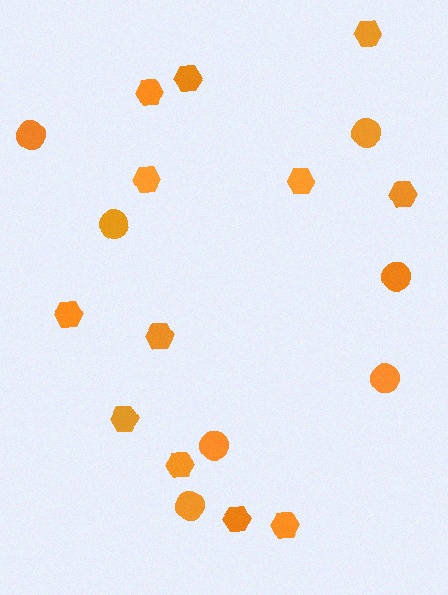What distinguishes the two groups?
There are 2 groups: one group of hexagons (12) and one group of circles (7).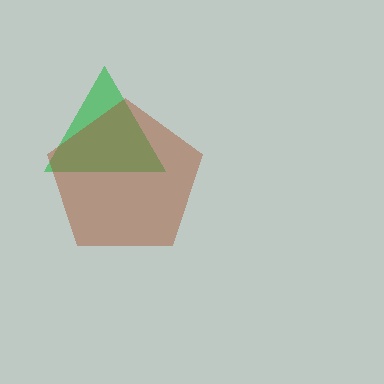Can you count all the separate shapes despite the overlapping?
Yes, there are 2 separate shapes.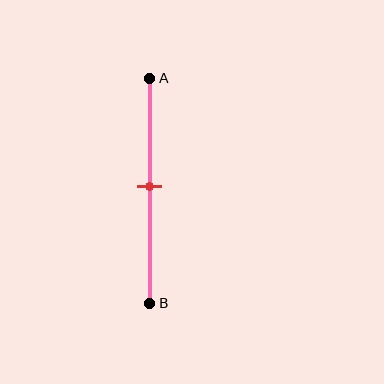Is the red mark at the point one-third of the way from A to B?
No, the mark is at about 50% from A, not at the 33% one-third point.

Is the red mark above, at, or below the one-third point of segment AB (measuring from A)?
The red mark is below the one-third point of segment AB.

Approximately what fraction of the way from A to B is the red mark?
The red mark is approximately 50% of the way from A to B.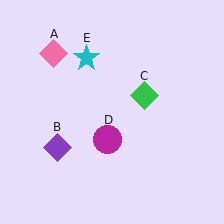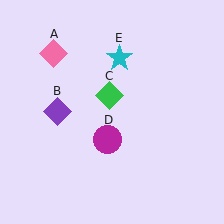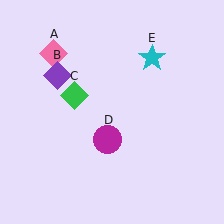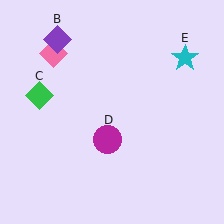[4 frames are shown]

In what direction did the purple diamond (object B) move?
The purple diamond (object B) moved up.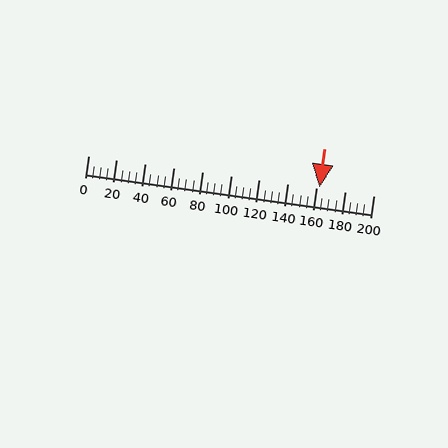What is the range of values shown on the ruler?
The ruler shows values from 0 to 200.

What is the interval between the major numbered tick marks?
The major tick marks are spaced 20 units apart.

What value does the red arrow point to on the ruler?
The red arrow points to approximately 162.